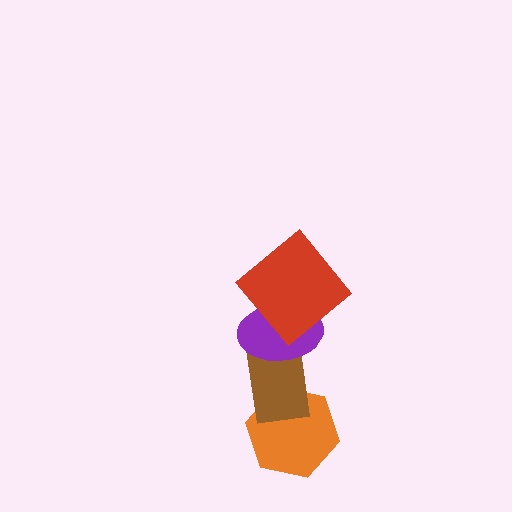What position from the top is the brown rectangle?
The brown rectangle is 3rd from the top.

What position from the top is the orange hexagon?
The orange hexagon is 4th from the top.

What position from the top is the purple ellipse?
The purple ellipse is 2nd from the top.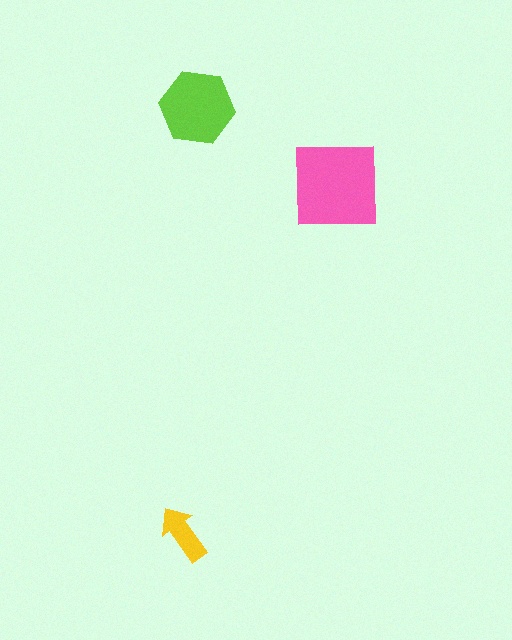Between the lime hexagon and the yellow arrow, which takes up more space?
The lime hexagon.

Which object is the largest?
The pink square.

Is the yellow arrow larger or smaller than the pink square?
Smaller.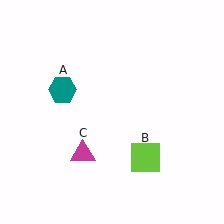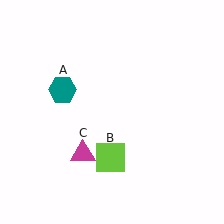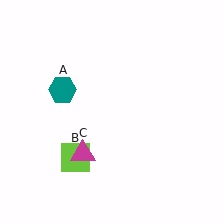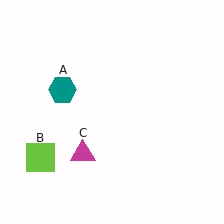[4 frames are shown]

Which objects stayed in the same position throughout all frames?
Teal hexagon (object A) and magenta triangle (object C) remained stationary.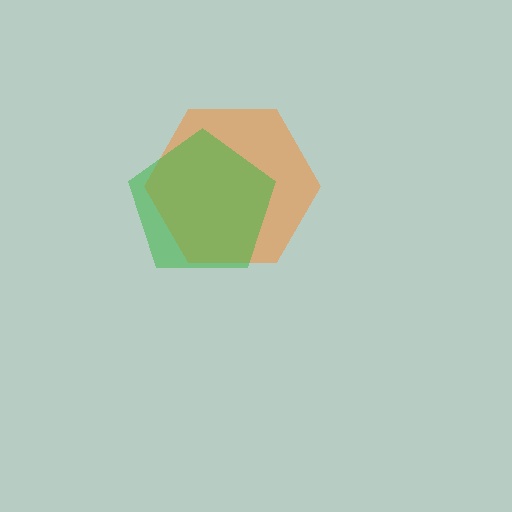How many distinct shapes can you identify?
There are 2 distinct shapes: an orange hexagon, a green pentagon.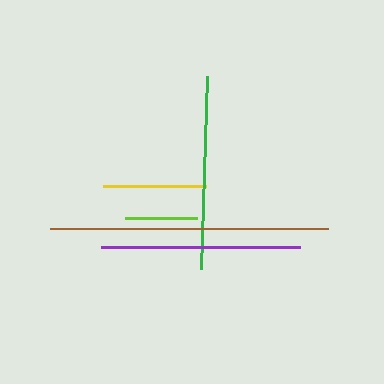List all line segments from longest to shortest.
From longest to shortest: brown, purple, green, yellow, lime.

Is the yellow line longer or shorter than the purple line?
The purple line is longer than the yellow line.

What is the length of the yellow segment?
The yellow segment is approximately 104 pixels long.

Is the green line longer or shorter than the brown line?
The brown line is longer than the green line.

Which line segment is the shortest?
The lime line is the shortest at approximately 72 pixels.